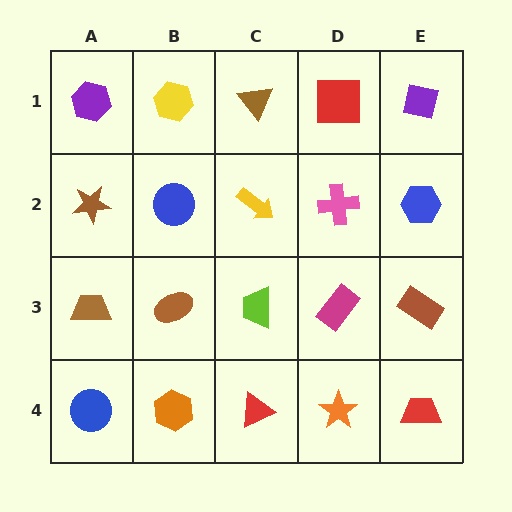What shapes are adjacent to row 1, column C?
A yellow arrow (row 2, column C), a yellow hexagon (row 1, column B), a red square (row 1, column D).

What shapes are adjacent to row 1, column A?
A brown star (row 2, column A), a yellow hexagon (row 1, column B).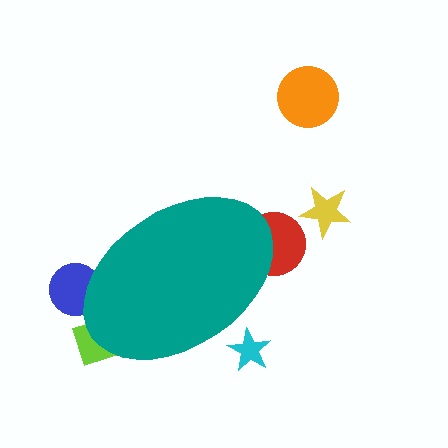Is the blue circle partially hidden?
Yes, the blue circle is partially hidden behind the teal ellipse.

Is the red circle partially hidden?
Yes, the red circle is partially hidden behind the teal ellipse.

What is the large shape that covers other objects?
A teal ellipse.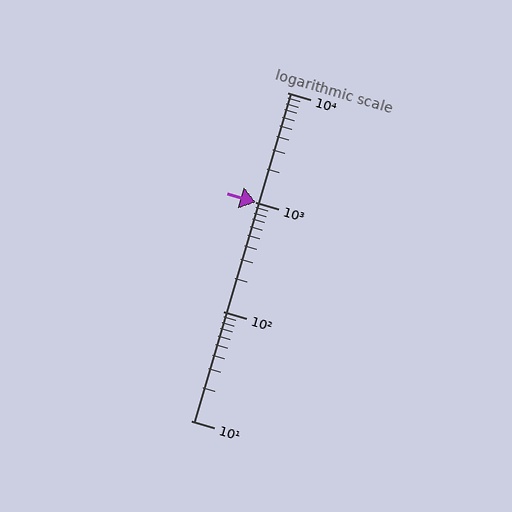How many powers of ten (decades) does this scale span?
The scale spans 3 decades, from 10 to 10000.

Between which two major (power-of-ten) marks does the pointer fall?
The pointer is between 1000 and 10000.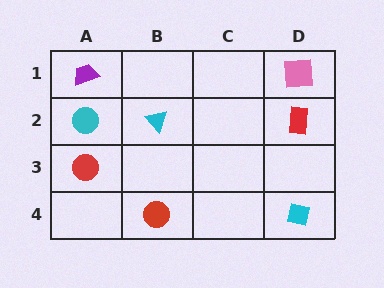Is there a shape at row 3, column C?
No, that cell is empty.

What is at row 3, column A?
A red circle.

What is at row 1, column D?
A pink square.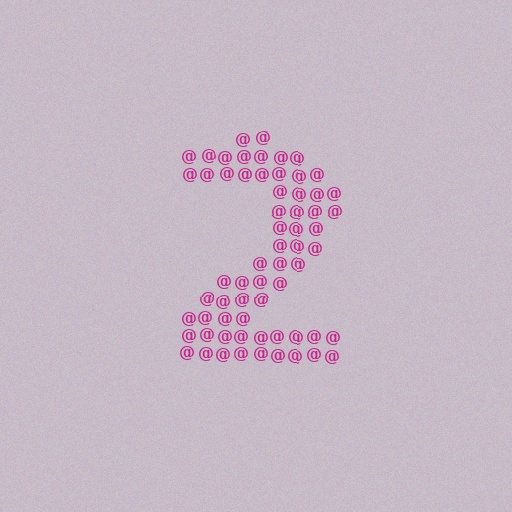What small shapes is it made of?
It is made of small at signs.